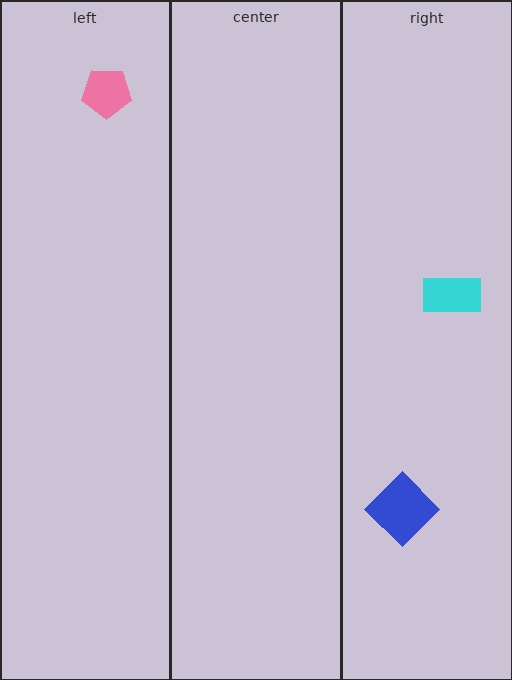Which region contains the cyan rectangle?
The right region.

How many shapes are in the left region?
1.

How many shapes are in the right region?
2.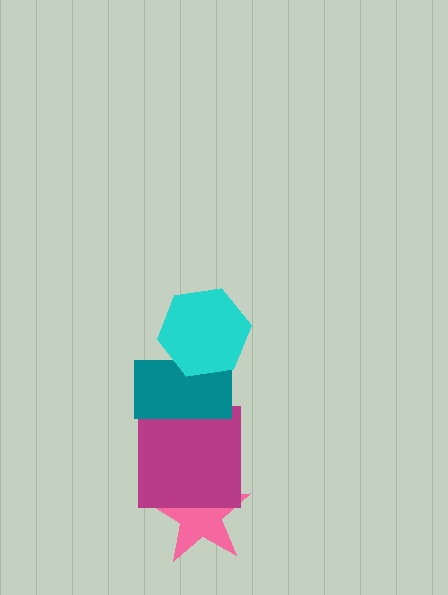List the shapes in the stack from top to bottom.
From top to bottom: the cyan hexagon, the teal rectangle, the magenta square, the pink star.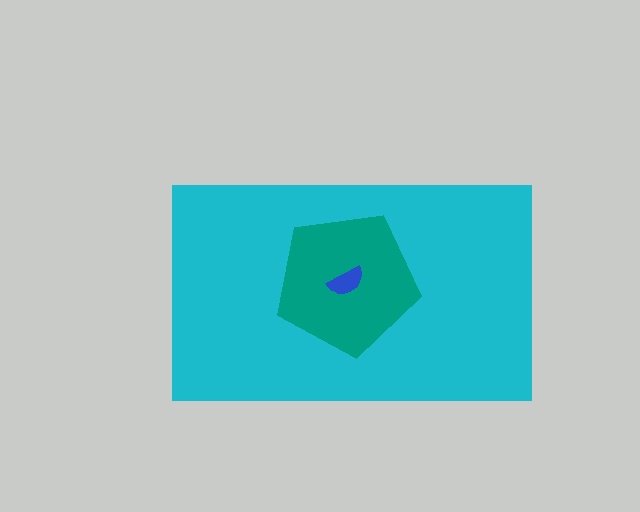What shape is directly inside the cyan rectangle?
The teal pentagon.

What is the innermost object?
The blue semicircle.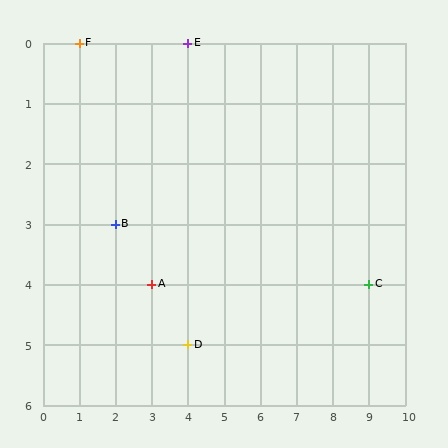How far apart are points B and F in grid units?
Points B and F are 1 column and 3 rows apart (about 3.2 grid units diagonally).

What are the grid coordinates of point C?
Point C is at grid coordinates (9, 4).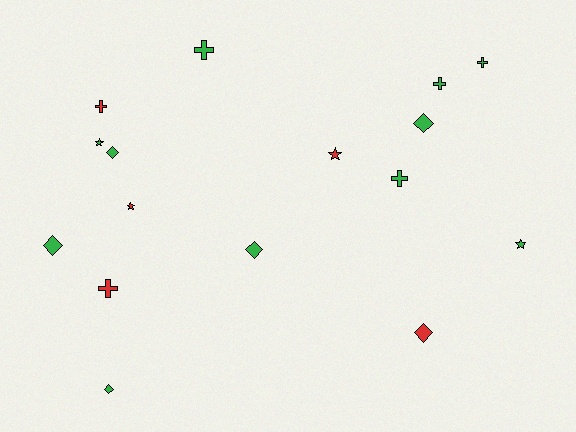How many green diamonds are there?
There are 5 green diamonds.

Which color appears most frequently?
Green, with 11 objects.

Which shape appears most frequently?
Diamond, with 6 objects.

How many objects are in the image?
There are 16 objects.